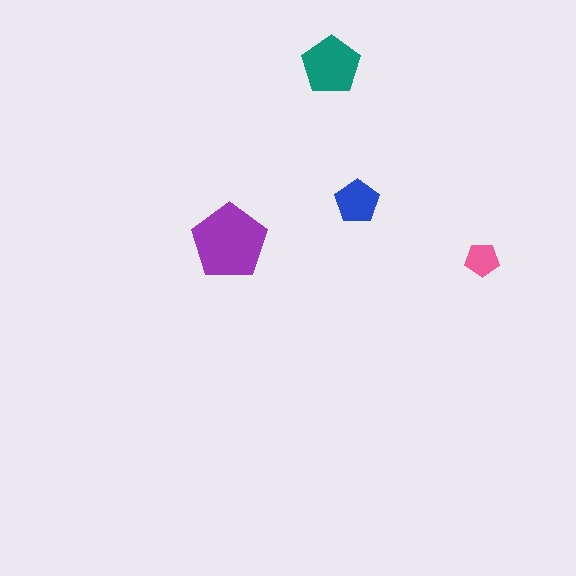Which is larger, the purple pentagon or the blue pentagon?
The purple one.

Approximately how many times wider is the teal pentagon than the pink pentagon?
About 1.5 times wider.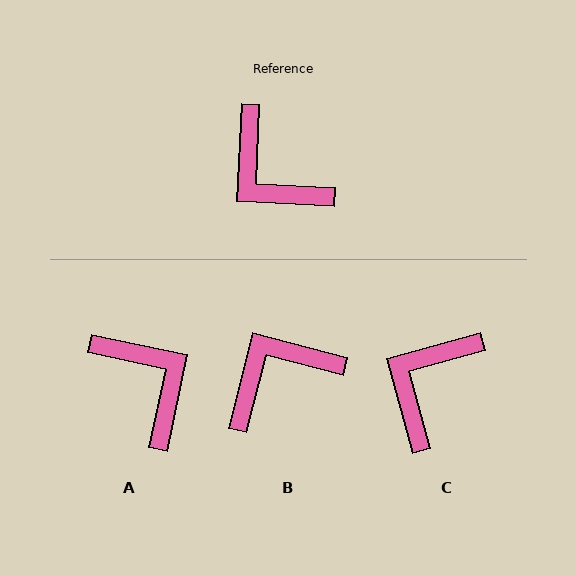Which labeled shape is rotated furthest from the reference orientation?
A, about 171 degrees away.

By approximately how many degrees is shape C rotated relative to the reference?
Approximately 72 degrees clockwise.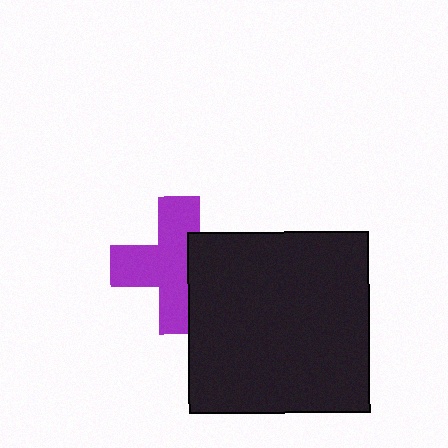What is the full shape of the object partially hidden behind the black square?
The partially hidden object is a purple cross.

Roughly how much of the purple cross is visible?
Most of it is visible (roughly 67%).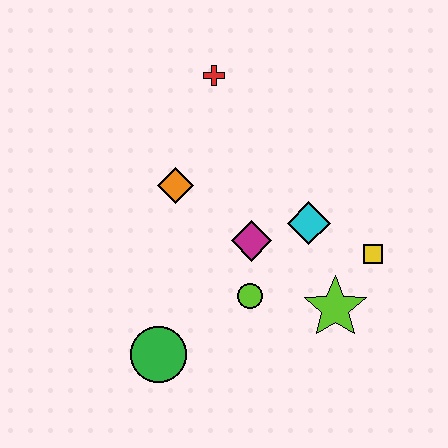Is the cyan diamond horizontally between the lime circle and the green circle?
No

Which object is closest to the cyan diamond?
The magenta diamond is closest to the cyan diamond.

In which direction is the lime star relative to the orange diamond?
The lime star is to the right of the orange diamond.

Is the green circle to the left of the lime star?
Yes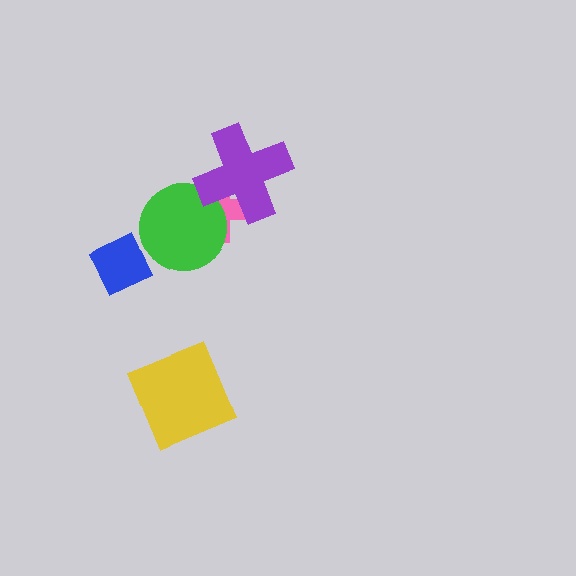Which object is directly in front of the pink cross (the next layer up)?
The green circle is directly in front of the pink cross.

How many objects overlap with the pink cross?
2 objects overlap with the pink cross.